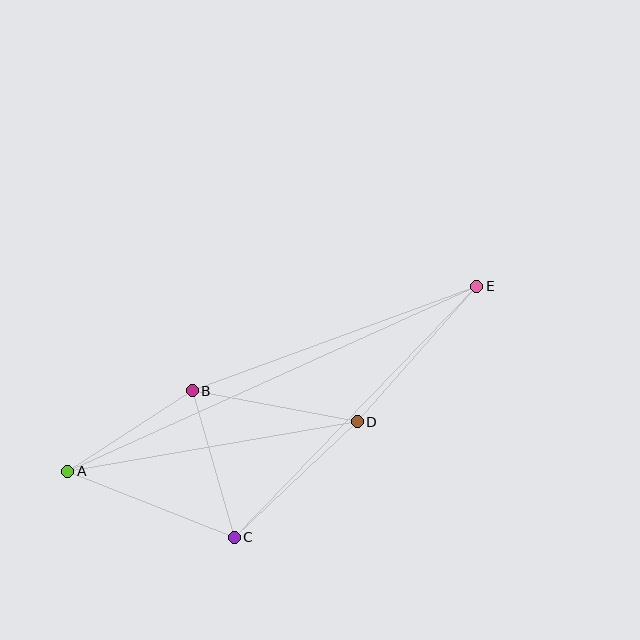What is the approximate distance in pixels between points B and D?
The distance between B and D is approximately 168 pixels.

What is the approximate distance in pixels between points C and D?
The distance between C and D is approximately 169 pixels.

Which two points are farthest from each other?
Points A and E are farthest from each other.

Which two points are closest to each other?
Points A and B are closest to each other.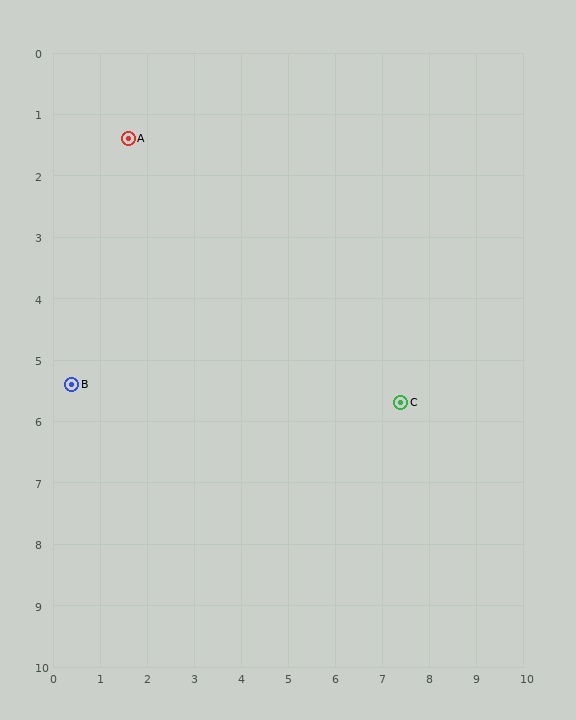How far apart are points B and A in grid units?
Points B and A are about 4.2 grid units apart.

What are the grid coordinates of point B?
Point B is at approximately (0.4, 5.4).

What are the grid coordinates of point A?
Point A is at approximately (1.6, 1.4).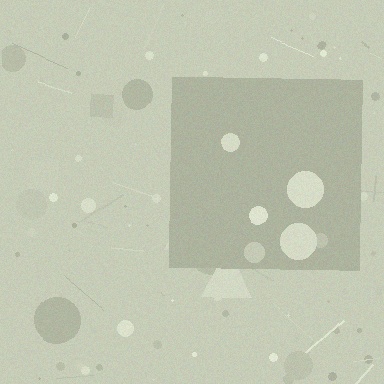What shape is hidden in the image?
A square is hidden in the image.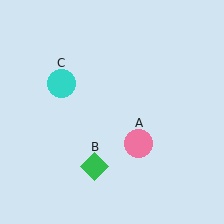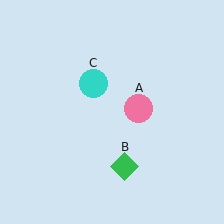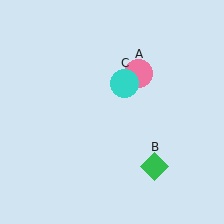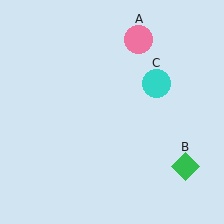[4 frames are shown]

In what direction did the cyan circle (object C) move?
The cyan circle (object C) moved right.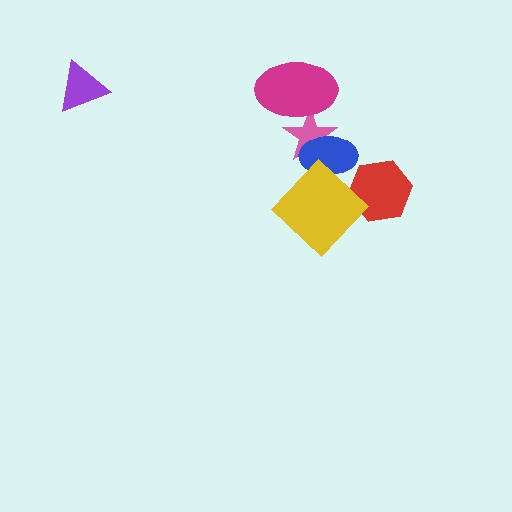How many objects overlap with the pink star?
2 objects overlap with the pink star.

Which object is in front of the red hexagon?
The yellow diamond is in front of the red hexagon.